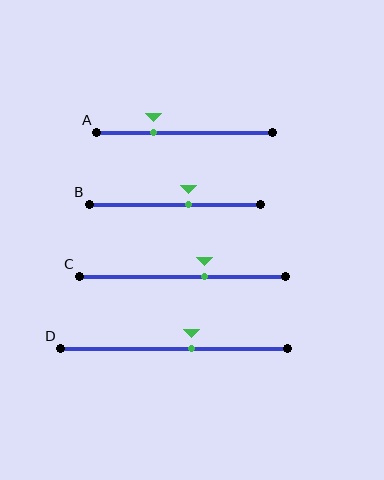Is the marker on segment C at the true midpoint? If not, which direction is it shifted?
No, the marker on segment C is shifted to the right by about 11% of the segment length.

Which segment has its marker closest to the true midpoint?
Segment D has its marker closest to the true midpoint.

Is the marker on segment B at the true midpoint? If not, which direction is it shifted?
No, the marker on segment B is shifted to the right by about 8% of the segment length.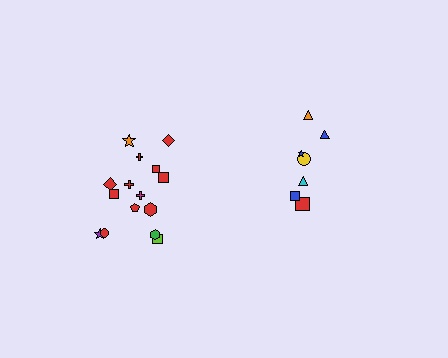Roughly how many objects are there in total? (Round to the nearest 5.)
Roughly 20 objects in total.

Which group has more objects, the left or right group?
The left group.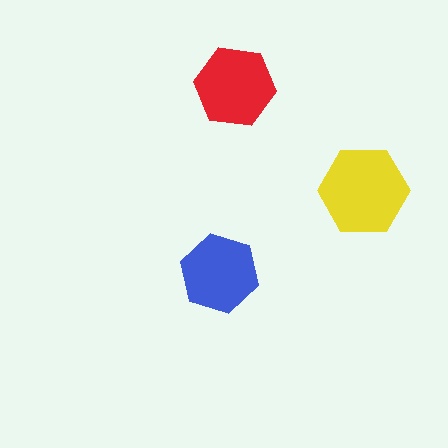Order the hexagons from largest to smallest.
the yellow one, the red one, the blue one.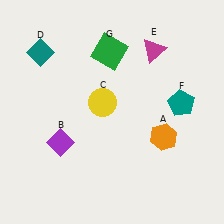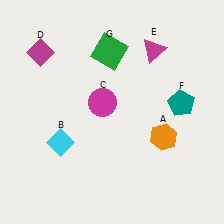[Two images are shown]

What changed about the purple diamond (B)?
In Image 1, B is purple. In Image 2, it changed to cyan.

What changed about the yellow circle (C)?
In Image 1, C is yellow. In Image 2, it changed to magenta.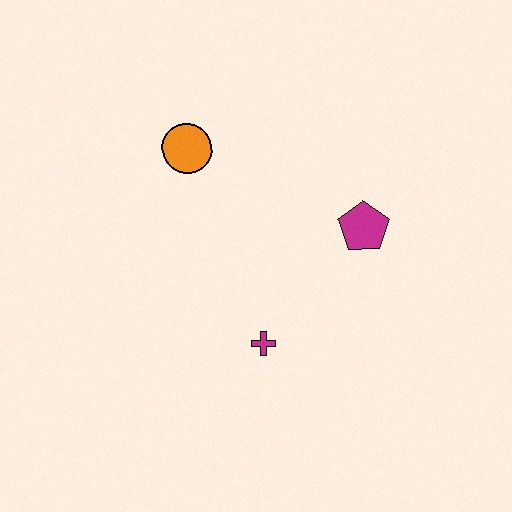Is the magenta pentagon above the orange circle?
No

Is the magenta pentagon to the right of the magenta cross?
Yes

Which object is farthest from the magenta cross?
The orange circle is farthest from the magenta cross.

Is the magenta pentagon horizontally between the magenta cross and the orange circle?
No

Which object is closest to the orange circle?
The magenta pentagon is closest to the orange circle.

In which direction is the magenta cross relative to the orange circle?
The magenta cross is below the orange circle.